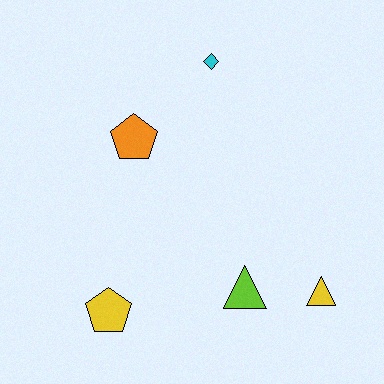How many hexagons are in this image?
There are no hexagons.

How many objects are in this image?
There are 5 objects.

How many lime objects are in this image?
There is 1 lime object.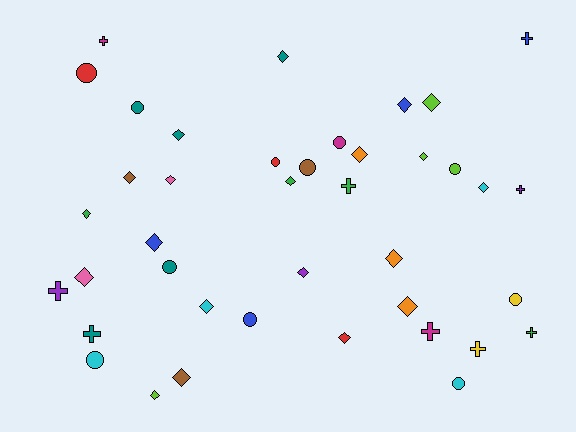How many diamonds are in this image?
There are 20 diamonds.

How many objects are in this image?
There are 40 objects.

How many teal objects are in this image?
There are 5 teal objects.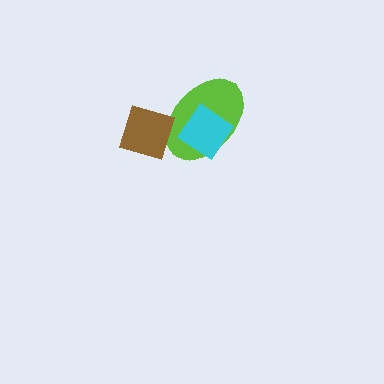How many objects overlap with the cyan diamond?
1 object overlaps with the cyan diamond.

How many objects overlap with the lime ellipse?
2 objects overlap with the lime ellipse.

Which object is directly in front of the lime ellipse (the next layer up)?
The brown diamond is directly in front of the lime ellipse.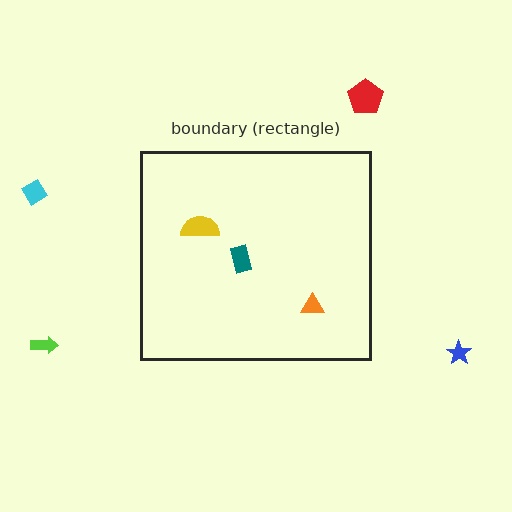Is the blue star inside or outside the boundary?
Outside.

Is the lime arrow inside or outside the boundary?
Outside.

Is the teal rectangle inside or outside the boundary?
Inside.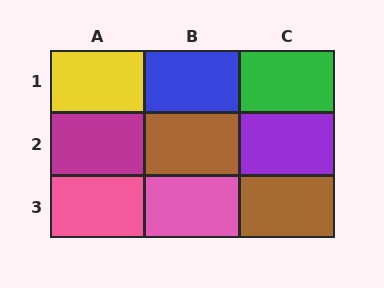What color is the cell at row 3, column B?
Pink.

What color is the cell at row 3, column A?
Pink.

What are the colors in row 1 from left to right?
Yellow, blue, green.